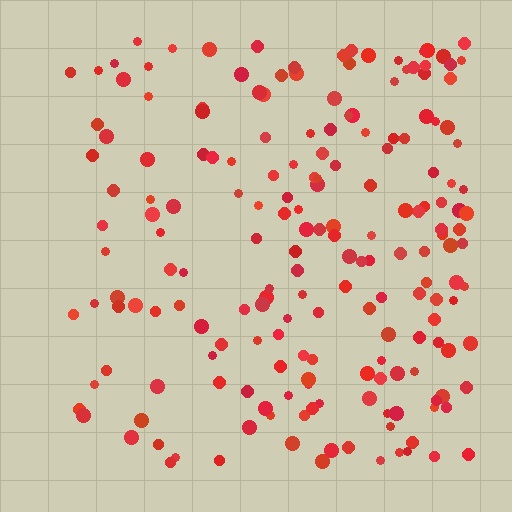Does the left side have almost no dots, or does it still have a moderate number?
Still a moderate number, just noticeably fewer than the right.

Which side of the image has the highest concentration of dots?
The right.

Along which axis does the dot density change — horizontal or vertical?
Horizontal.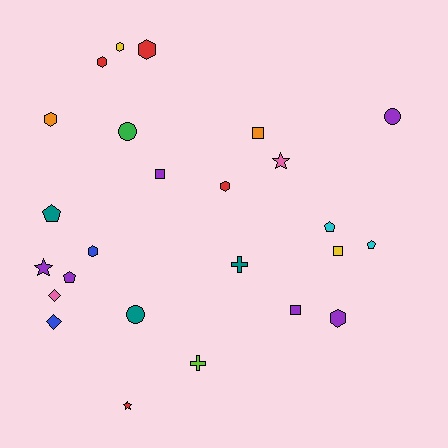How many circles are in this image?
There are 3 circles.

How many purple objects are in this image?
There are 6 purple objects.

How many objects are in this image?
There are 25 objects.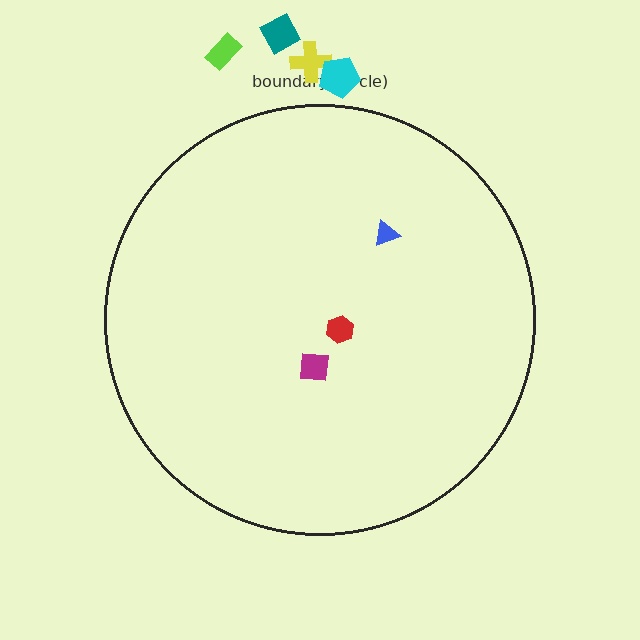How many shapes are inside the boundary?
3 inside, 4 outside.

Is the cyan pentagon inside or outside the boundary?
Outside.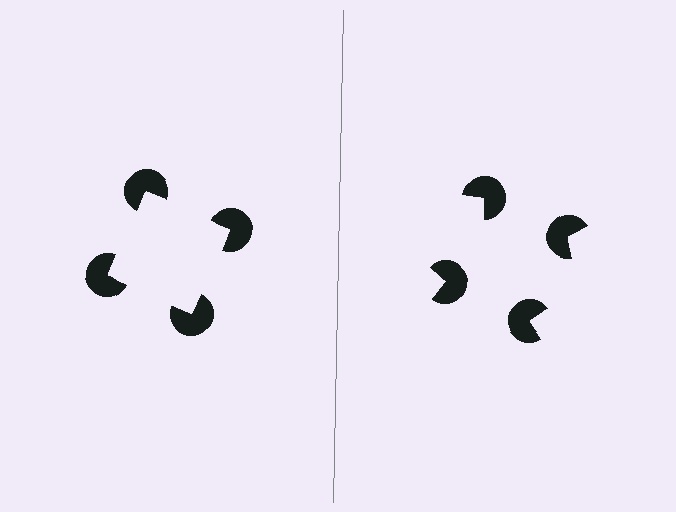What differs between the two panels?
The pac-man discs are positioned identically on both sides; only the wedge orientations differ. On the left they align to a square; on the right they are misaligned.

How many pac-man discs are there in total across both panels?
8 — 4 on each side.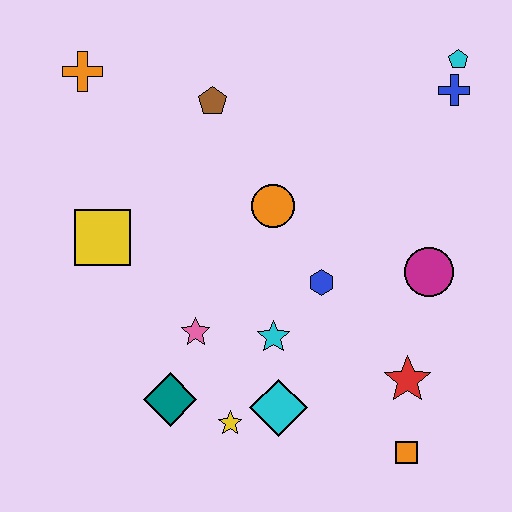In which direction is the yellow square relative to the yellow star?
The yellow square is above the yellow star.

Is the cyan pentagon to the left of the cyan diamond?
No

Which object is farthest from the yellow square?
The cyan pentagon is farthest from the yellow square.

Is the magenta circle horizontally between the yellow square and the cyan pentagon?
Yes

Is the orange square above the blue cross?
No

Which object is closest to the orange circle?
The blue hexagon is closest to the orange circle.